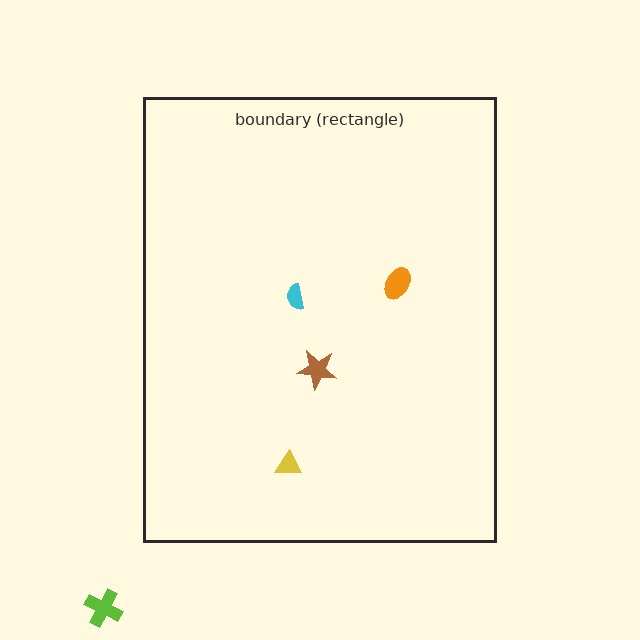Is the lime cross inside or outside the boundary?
Outside.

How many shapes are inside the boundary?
4 inside, 1 outside.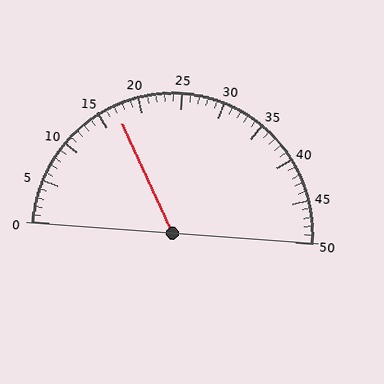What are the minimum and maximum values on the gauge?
The gauge ranges from 0 to 50.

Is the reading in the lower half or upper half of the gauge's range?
The reading is in the lower half of the range (0 to 50).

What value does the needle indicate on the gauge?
The needle indicates approximately 17.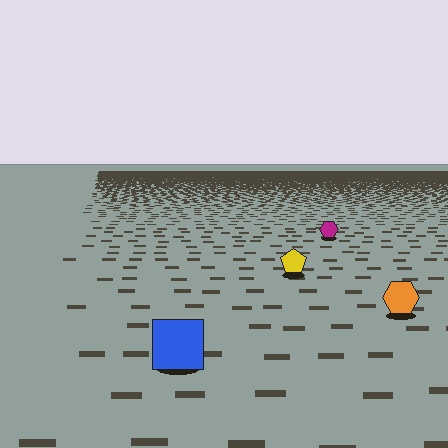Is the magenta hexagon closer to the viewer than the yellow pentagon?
No. The yellow pentagon is closer — you can tell from the texture gradient: the ground texture is coarser near it.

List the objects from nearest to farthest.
From nearest to farthest: the blue square, the orange hexagon, the yellow pentagon, the magenta hexagon.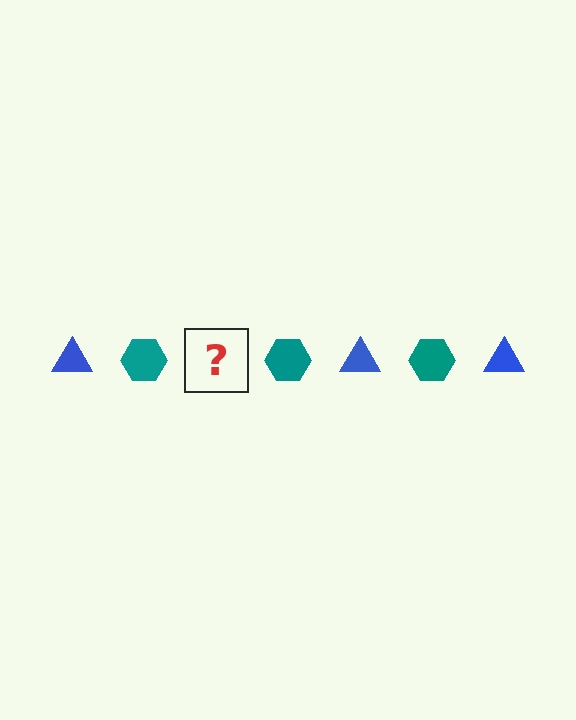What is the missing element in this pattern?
The missing element is a blue triangle.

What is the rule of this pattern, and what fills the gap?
The rule is that the pattern alternates between blue triangle and teal hexagon. The gap should be filled with a blue triangle.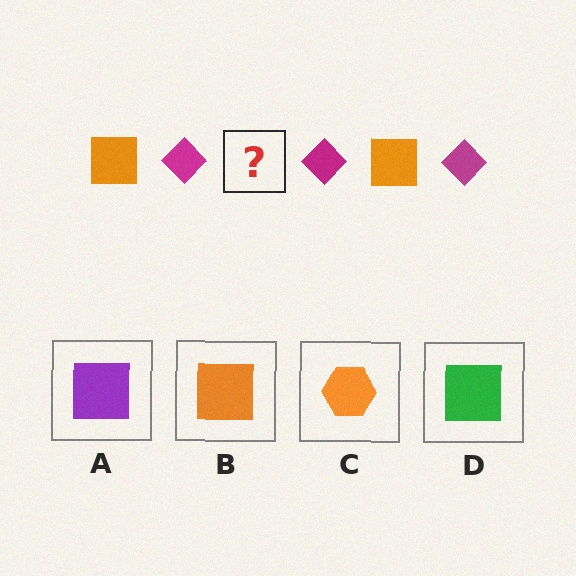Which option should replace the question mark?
Option B.